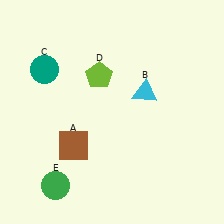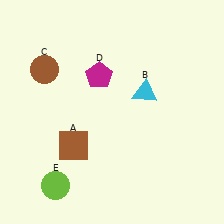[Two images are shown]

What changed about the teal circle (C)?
In Image 1, C is teal. In Image 2, it changed to brown.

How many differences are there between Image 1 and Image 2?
There are 3 differences between the two images.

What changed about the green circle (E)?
In Image 1, E is green. In Image 2, it changed to lime.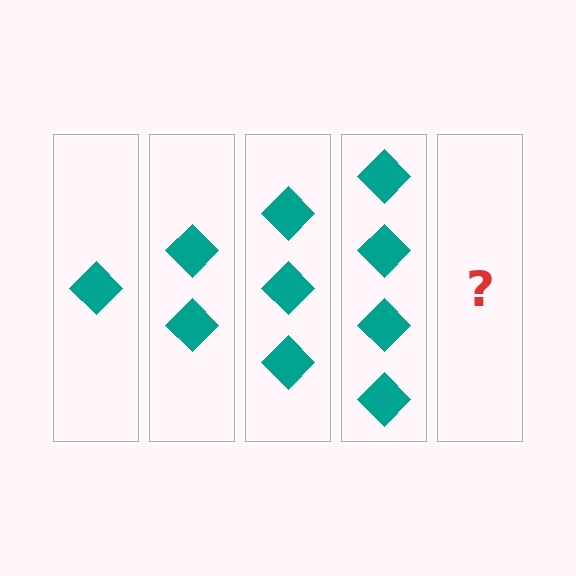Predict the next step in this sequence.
The next step is 5 diamonds.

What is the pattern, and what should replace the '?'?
The pattern is that each step adds one more diamond. The '?' should be 5 diamonds.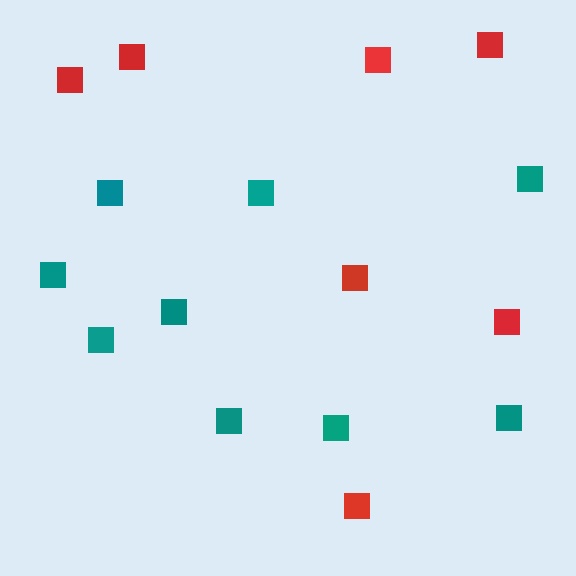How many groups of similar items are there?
There are 2 groups: one group of red squares (7) and one group of teal squares (9).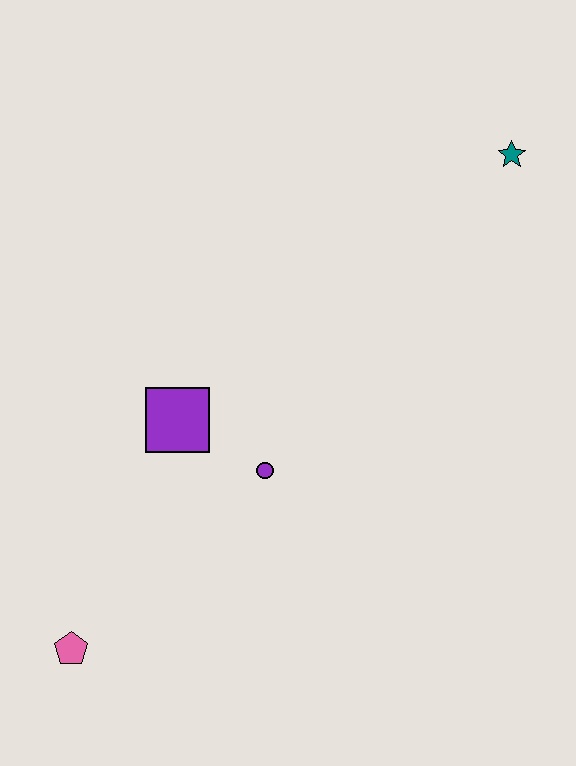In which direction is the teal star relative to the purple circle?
The teal star is above the purple circle.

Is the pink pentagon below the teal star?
Yes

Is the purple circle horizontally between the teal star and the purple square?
Yes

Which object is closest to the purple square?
The purple circle is closest to the purple square.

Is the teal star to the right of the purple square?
Yes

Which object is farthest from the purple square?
The teal star is farthest from the purple square.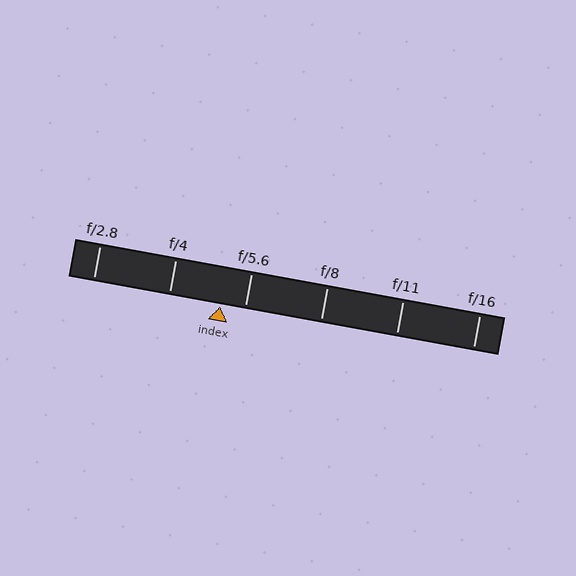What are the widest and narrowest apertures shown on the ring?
The widest aperture shown is f/2.8 and the narrowest is f/16.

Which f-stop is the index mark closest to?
The index mark is closest to f/5.6.